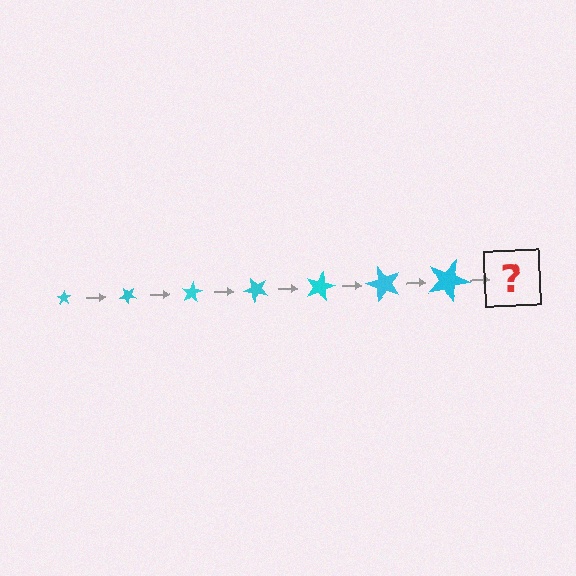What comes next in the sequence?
The next element should be a star, larger than the previous one and rotated 280 degrees from the start.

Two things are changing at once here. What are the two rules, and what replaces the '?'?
The two rules are that the star grows larger each step and it rotates 40 degrees each step. The '?' should be a star, larger than the previous one and rotated 280 degrees from the start.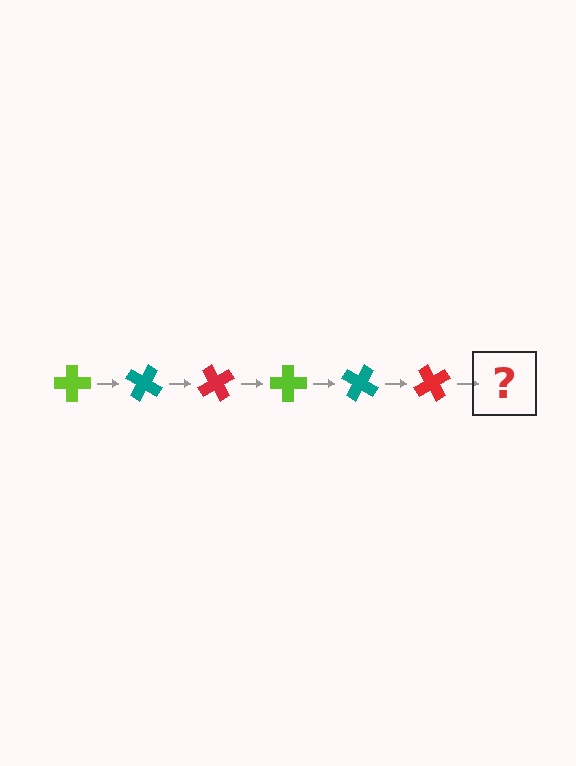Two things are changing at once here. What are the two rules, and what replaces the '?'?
The two rules are that it rotates 30 degrees each step and the color cycles through lime, teal, and red. The '?' should be a lime cross, rotated 180 degrees from the start.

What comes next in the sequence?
The next element should be a lime cross, rotated 180 degrees from the start.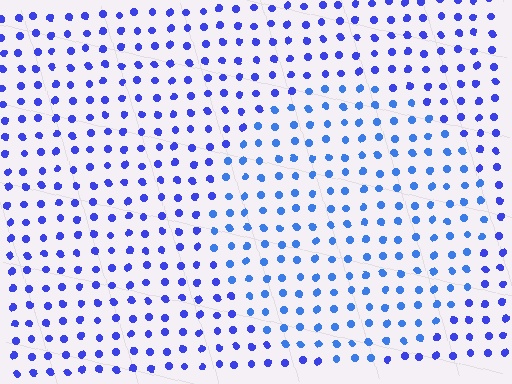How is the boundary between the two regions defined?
The boundary is defined purely by a slight shift in hue (about 21 degrees). Spacing, size, and orientation are identical on both sides.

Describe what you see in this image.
The image is filled with small blue elements in a uniform arrangement. A circle-shaped region is visible where the elements are tinted to a slightly different hue, forming a subtle color boundary.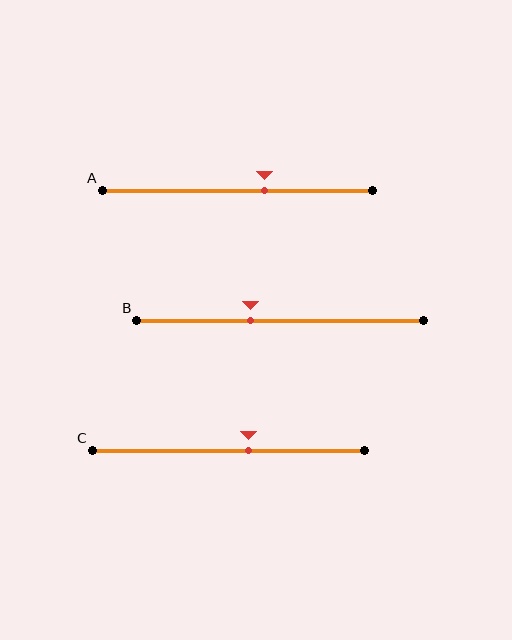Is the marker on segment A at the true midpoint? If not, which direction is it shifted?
No, the marker on segment A is shifted to the right by about 10% of the segment length.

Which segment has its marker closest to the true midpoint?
Segment C has its marker closest to the true midpoint.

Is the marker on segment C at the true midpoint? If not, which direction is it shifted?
No, the marker on segment C is shifted to the right by about 7% of the segment length.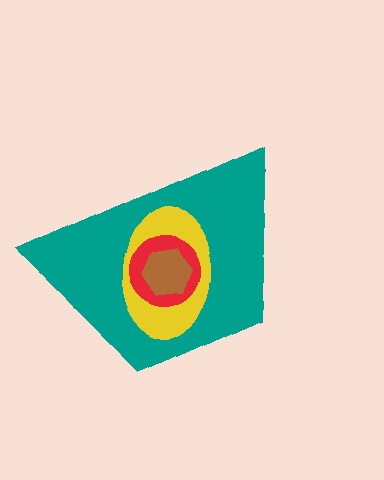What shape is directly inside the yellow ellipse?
The red circle.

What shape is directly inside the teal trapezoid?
The yellow ellipse.